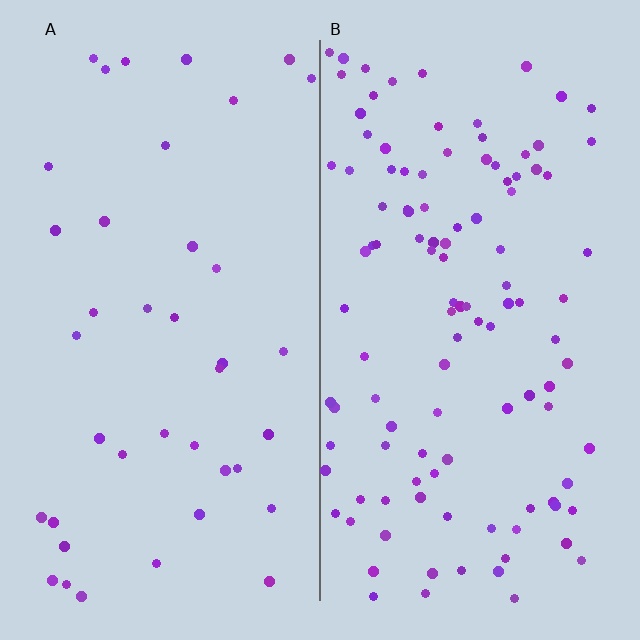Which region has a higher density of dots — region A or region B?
B (the right).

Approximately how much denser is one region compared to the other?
Approximately 2.8× — region B over region A.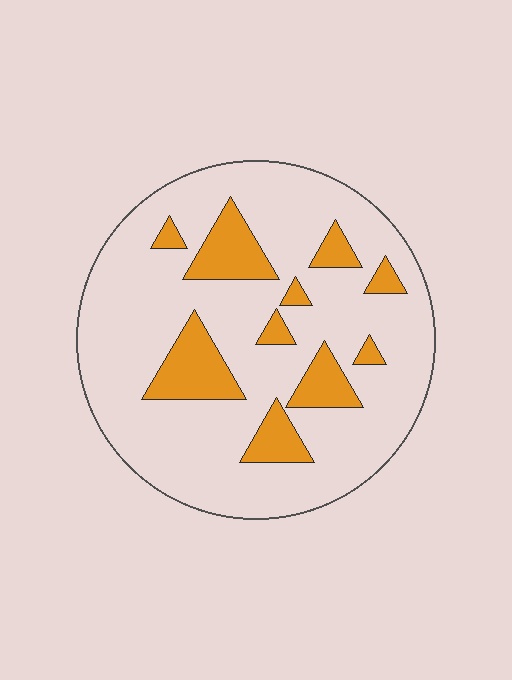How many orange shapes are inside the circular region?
10.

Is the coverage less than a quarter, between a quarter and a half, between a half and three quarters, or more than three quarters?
Less than a quarter.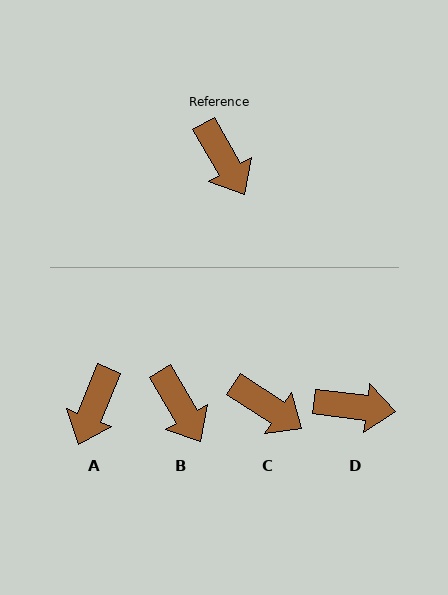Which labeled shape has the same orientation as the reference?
B.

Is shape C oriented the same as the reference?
No, it is off by about 27 degrees.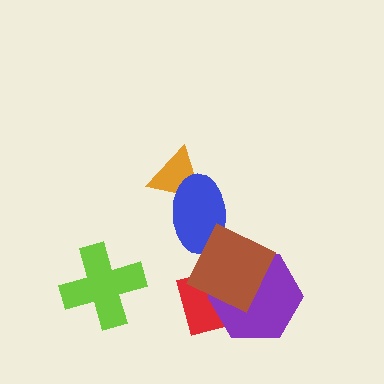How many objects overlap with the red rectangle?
2 objects overlap with the red rectangle.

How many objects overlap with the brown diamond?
3 objects overlap with the brown diamond.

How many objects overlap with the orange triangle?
1 object overlaps with the orange triangle.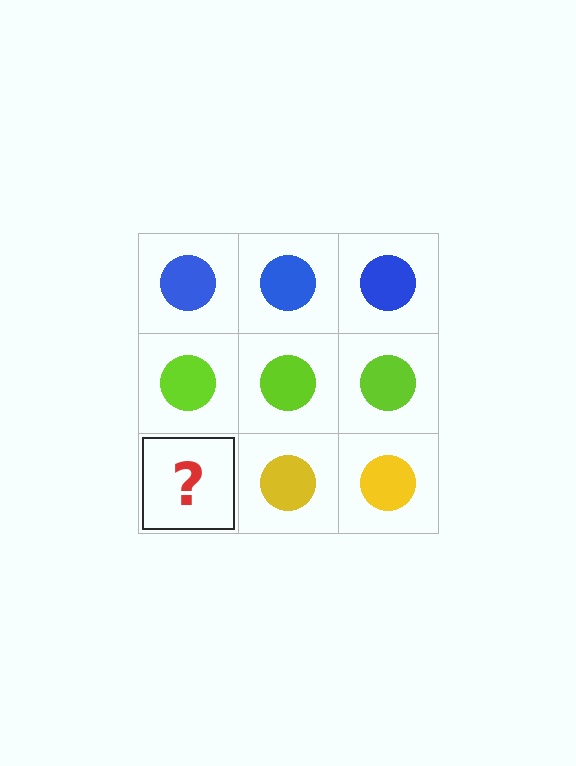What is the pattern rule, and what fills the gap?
The rule is that each row has a consistent color. The gap should be filled with a yellow circle.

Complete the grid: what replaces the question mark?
The question mark should be replaced with a yellow circle.